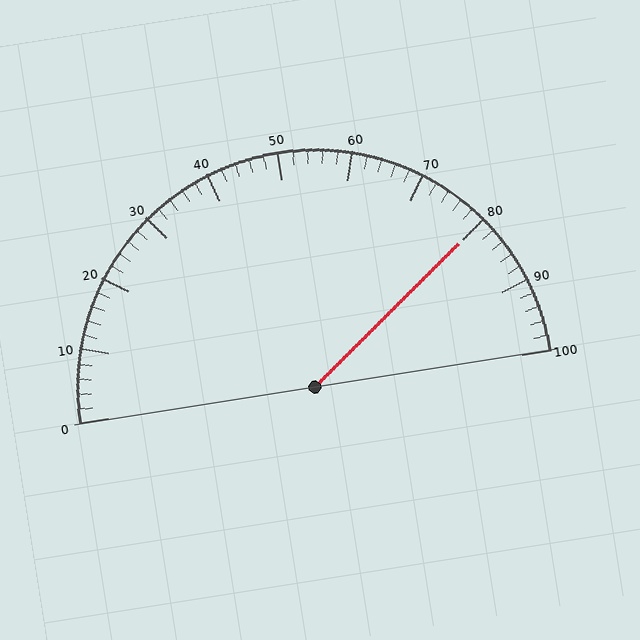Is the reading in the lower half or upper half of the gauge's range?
The reading is in the upper half of the range (0 to 100).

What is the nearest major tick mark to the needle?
The nearest major tick mark is 80.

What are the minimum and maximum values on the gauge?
The gauge ranges from 0 to 100.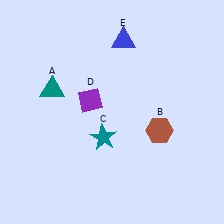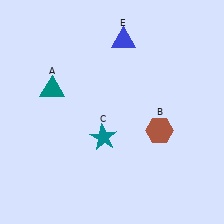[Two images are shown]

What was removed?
The purple diamond (D) was removed in Image 2.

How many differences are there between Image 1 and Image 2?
There is 1 difference between the two images.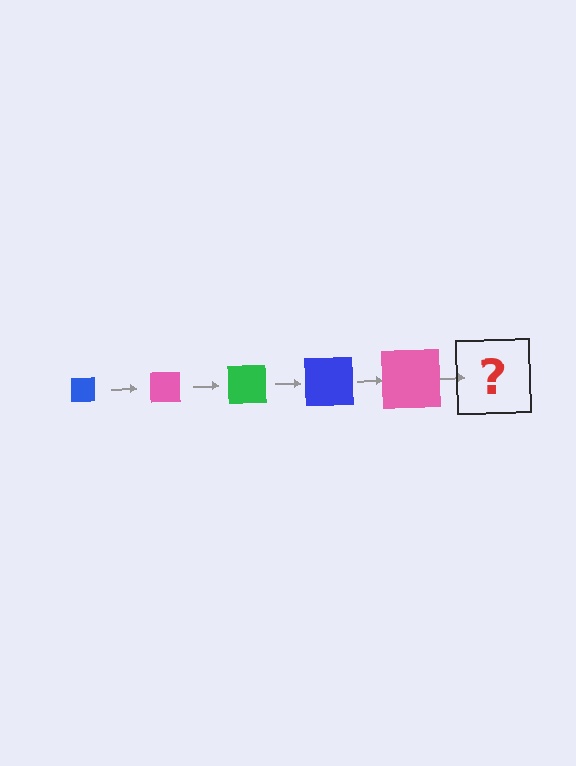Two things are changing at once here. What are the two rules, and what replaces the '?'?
The two rules are that the square grows larger each step and the color cycles through blue, pink, and green. The '?' should be a green square, larger than the previous one.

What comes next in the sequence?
The next element should be a green square, larger than the previous one.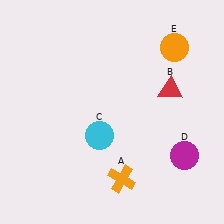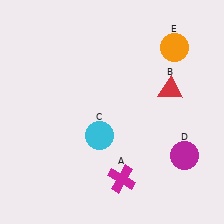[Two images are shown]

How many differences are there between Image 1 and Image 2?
There is 1 difference between the two images.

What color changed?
The cross (A) changed from orange in Image 1 to magenta in Image 2.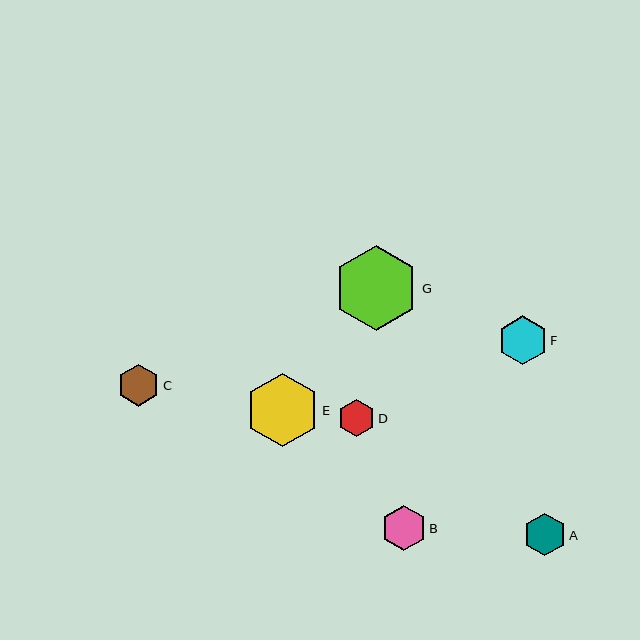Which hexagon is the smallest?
Hexagon D is the smallest with a size of approximately 36 pixels.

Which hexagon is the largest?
Hexagon G is the largest with a size of approximately 85 pixels.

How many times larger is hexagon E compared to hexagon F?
Hexagon E is approximately 1.5 times the size of hexagon F.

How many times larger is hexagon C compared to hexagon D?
Hexagon C is approximately 1.2 times the size of hexagon D.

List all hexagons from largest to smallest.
From largest to smallest: G, E, F, B, A, C, D.